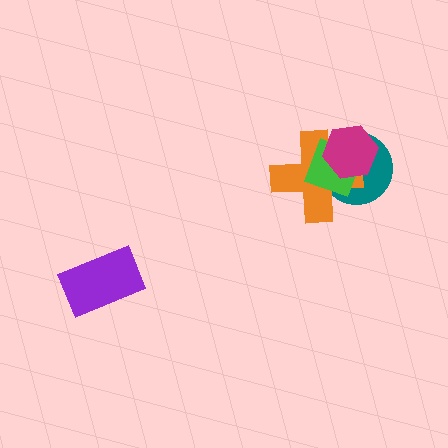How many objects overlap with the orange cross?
3 objects overlap with the orange cross.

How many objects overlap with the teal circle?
3 objects overlap with the teal circle.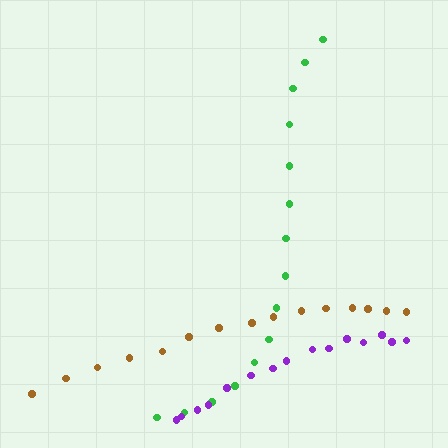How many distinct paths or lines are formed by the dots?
There are 3 distinct paths.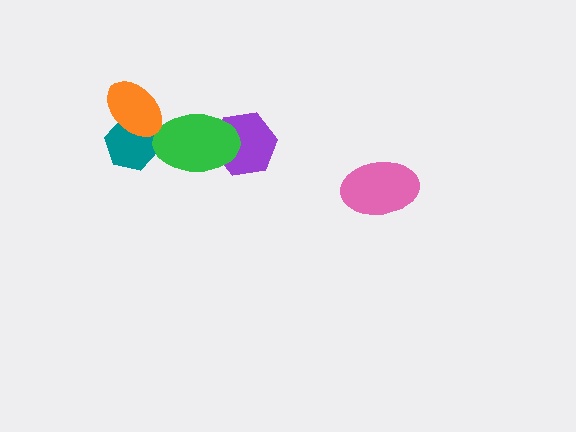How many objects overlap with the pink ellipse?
0 objects overlap with the pink ellipse.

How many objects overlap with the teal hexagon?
2 objects overlap with the teal hexagon.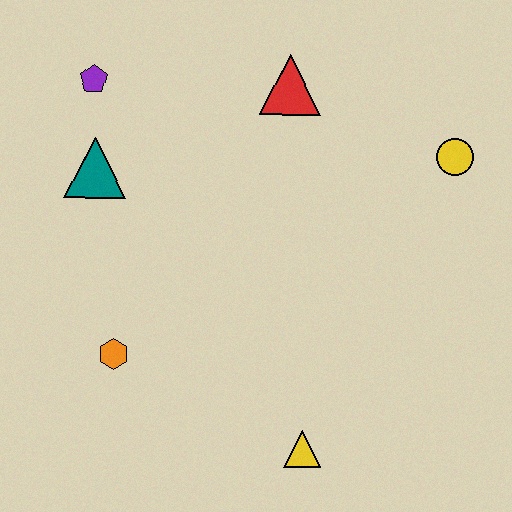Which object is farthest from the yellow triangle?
The purple pentagon is farthest from the yellow triangle.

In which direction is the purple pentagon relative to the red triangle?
The purple pentagon is to the left of the red triangle.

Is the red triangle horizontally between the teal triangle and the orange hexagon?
No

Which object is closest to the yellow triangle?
The orange hexagon is closest to the yellow triangle.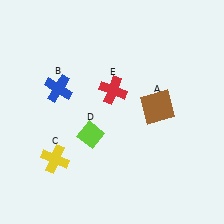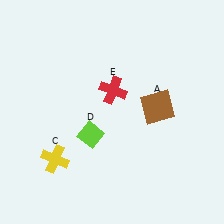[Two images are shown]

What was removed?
The blue cross (B) was removed in Image 2.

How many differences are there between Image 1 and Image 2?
There is 1 difference between the two images.